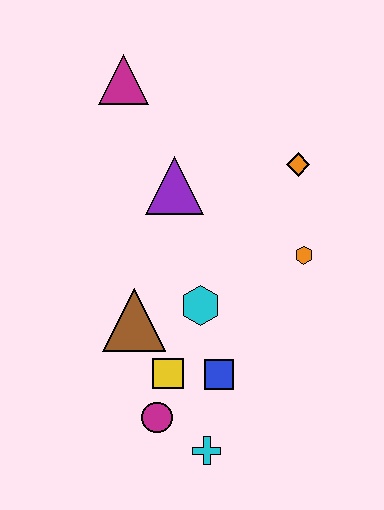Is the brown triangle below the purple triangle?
Yes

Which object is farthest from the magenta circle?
The magenta triangle is farthest from the magenta circle.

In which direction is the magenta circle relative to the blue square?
The magenta circle is to the left of the blue square.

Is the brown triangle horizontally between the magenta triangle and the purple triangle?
Yes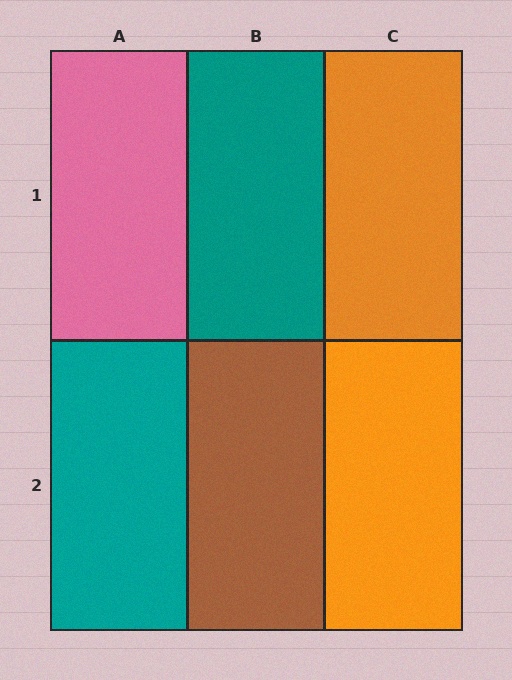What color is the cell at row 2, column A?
Teal.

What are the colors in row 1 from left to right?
Pink, teal, orange.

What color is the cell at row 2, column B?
Brown.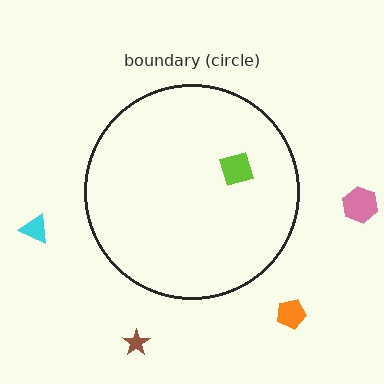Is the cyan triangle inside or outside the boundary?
Outside.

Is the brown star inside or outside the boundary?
Outside.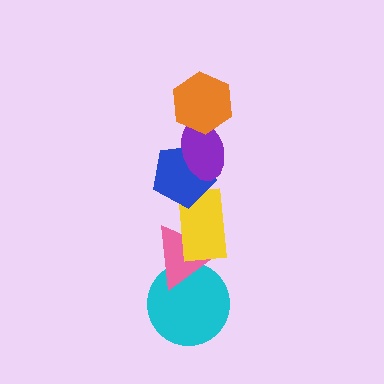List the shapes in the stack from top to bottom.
From top to bottom: the orange hexagon, the purple ellipse, the blue pentagon, the yellow rectangle, the pink triangle, the cyan circle.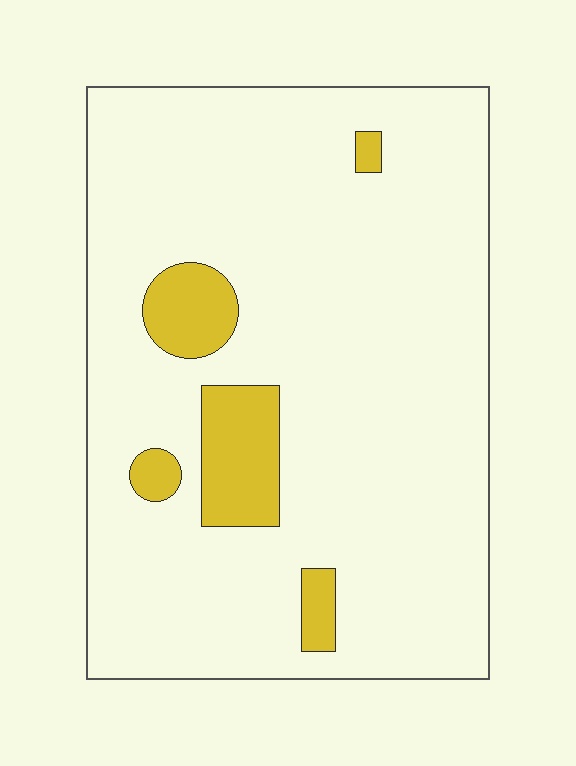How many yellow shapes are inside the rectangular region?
5.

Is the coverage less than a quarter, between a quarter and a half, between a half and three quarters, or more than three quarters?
Less than a quarter.